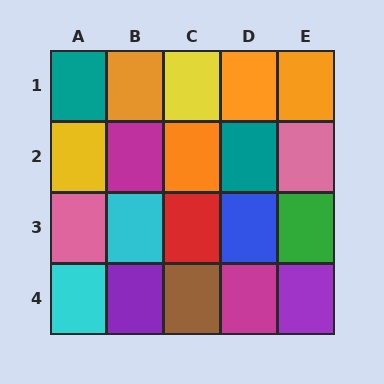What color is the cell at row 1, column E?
Orange.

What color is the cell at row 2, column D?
Teal.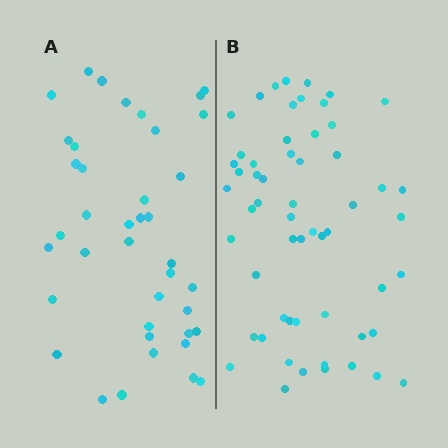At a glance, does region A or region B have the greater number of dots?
Region B (the right region) has more dots.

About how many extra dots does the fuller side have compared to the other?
Region B has approximately 15 more dots than region A.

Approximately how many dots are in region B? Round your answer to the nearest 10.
About 60 dots. (The exact count is 57, which rounds to 60.)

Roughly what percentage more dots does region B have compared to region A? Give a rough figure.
About 40% more.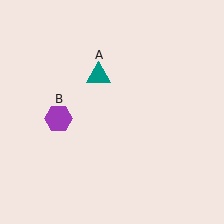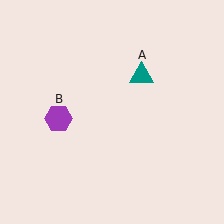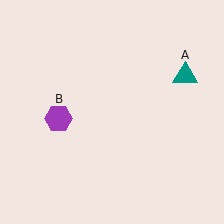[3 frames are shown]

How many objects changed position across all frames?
1 object changed position: teal triangle (object A).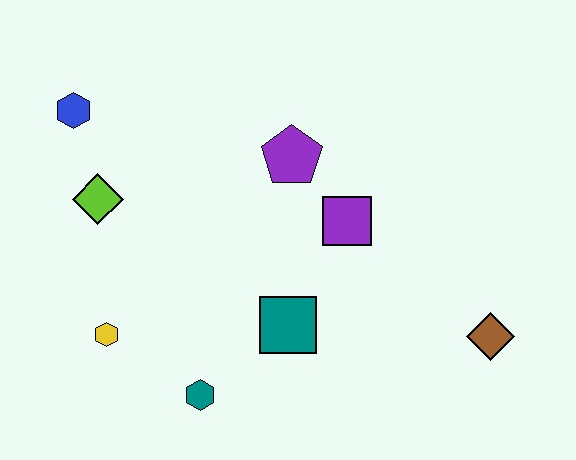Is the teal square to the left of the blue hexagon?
No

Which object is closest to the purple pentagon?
The purple square is closest to the purple pentagon.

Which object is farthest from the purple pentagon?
The brown diamond is farthest from the purple pentagon.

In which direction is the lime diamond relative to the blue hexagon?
The lime diamond is below the blue hexagon.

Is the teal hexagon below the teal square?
Yes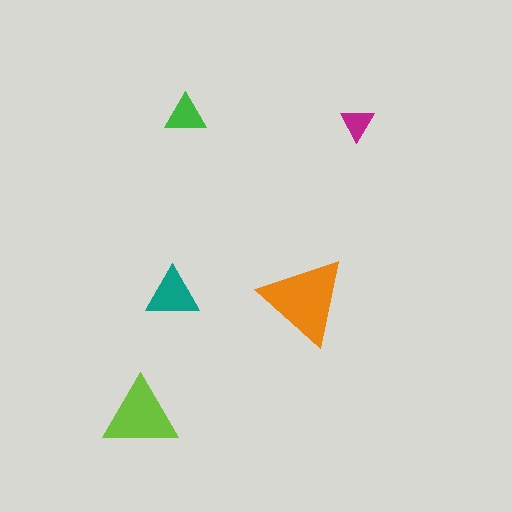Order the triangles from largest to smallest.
the orange one, the lime one, the teal one, the green one, the magenta one.